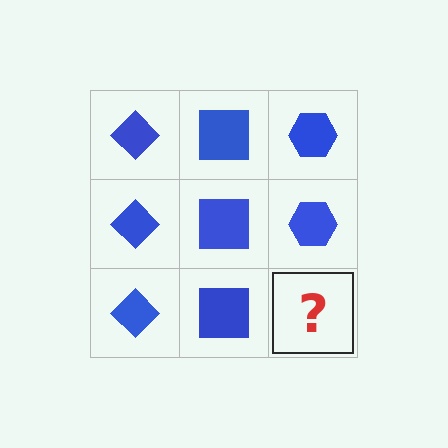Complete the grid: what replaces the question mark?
The question mark should be replaced with a blue hexagon.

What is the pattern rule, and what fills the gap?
The rule is that each column has a consistent shape. The gap should be filled with a blue hexagon.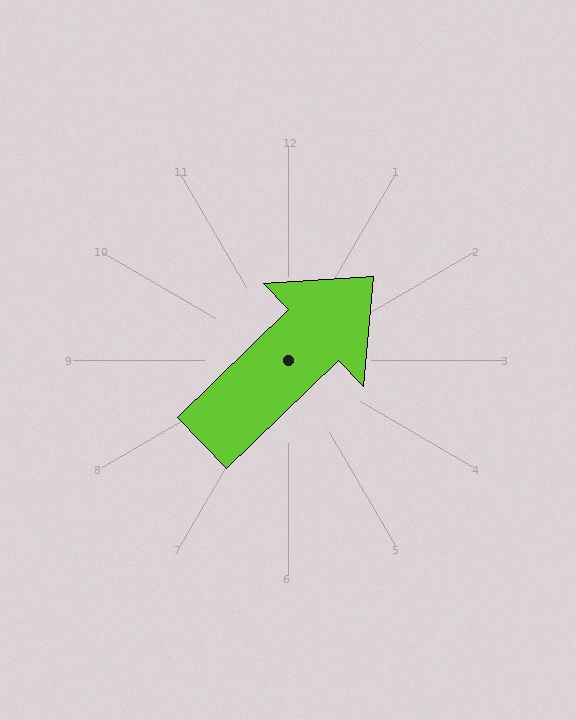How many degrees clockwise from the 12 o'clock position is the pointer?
Approximately 46 degrees.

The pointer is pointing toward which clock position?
Roughly 2 o'clock.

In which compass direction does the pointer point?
Northeast.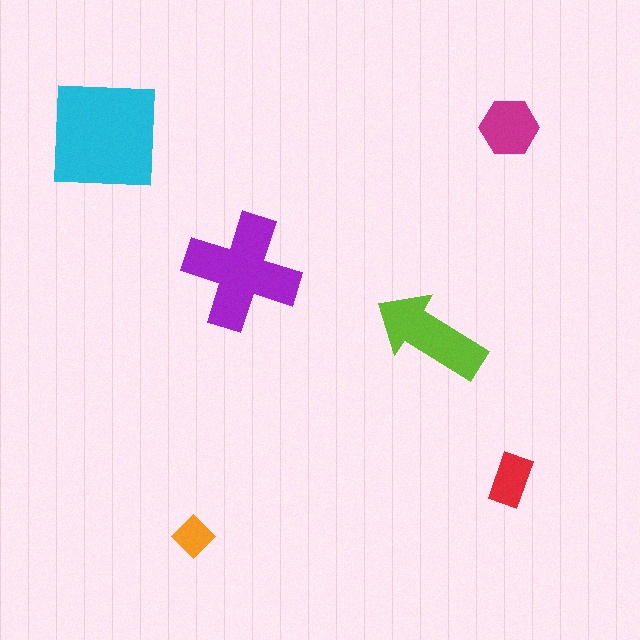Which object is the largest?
The cyan square.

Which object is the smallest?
The orange diamond.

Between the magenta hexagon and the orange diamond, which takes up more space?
The magenta hexagon.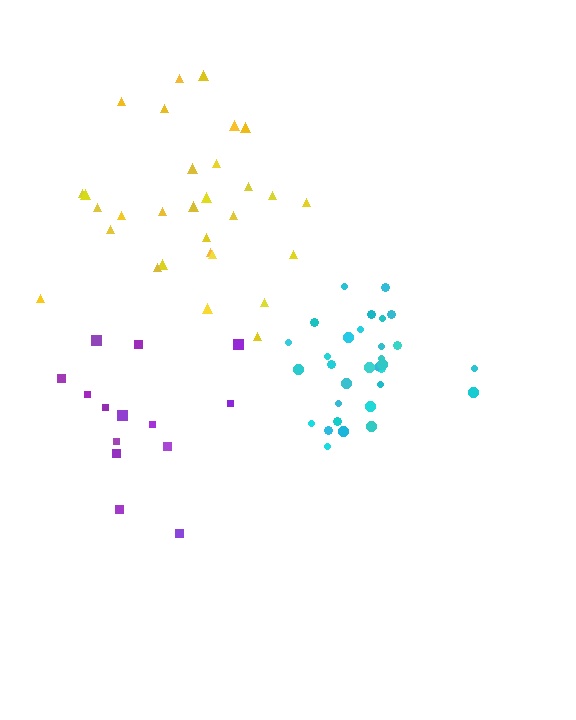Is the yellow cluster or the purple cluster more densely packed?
Yellow.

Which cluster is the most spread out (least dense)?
Purple.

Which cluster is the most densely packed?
Cyan.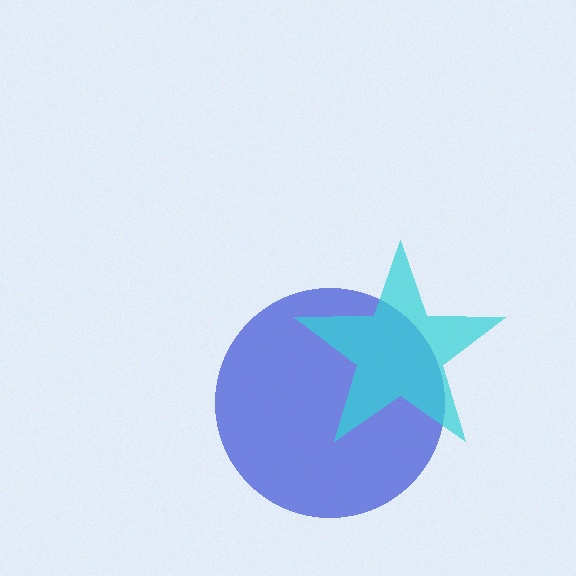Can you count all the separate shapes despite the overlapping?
Yes, there are 2 separate shapes.